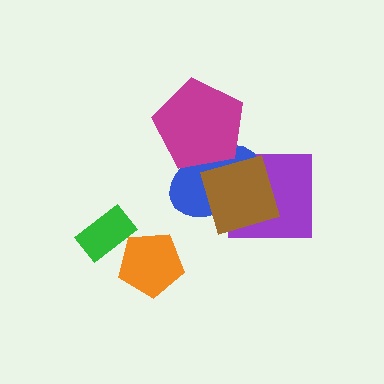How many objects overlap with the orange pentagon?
1 object overlaps with the orange pentagon.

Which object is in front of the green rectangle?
The orange pentagon is in front of the green rectangle.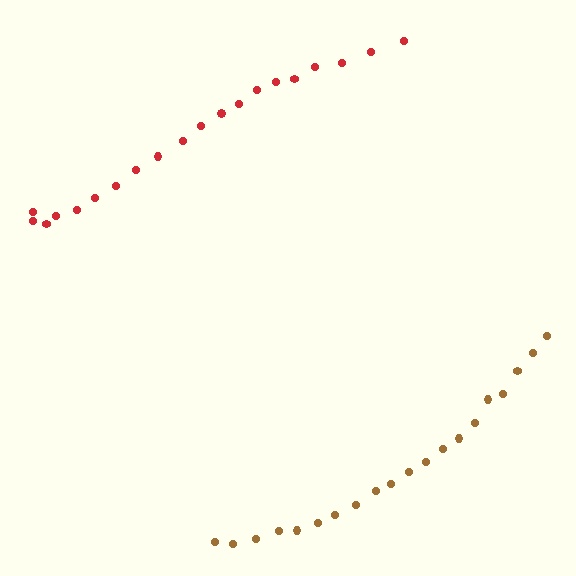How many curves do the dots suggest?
There are 2 distinct paths.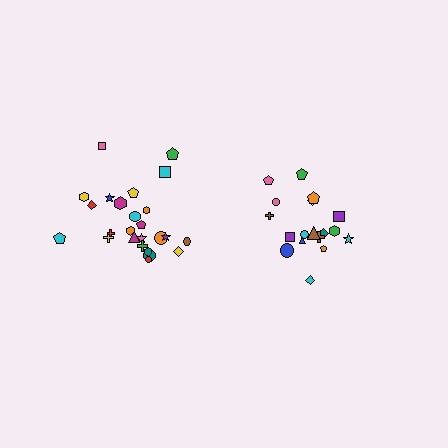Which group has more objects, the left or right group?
The left group.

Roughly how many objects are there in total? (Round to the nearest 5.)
Roughly 45 objects in total.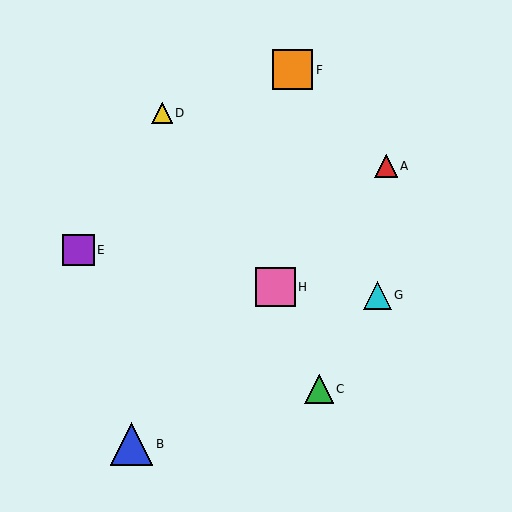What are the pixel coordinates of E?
Object E is at (79, 250).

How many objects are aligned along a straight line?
3 objects (A, B, H) are aligned along a straight line.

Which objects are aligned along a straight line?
Objects A, B, H are aligned along a straight line.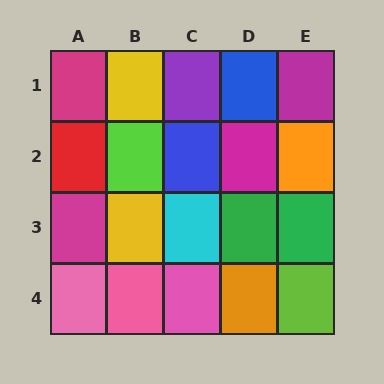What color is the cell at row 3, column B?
Yellow.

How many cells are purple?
1 cell is purple.